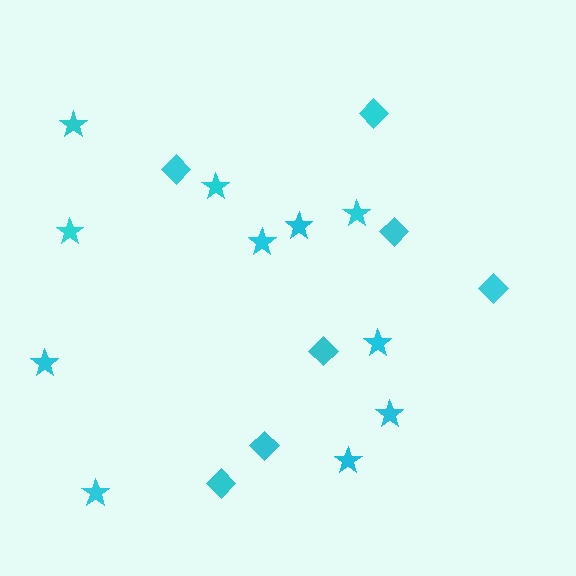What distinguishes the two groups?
There are 2 groups: one group of diamonds (7) and one group of stars (11).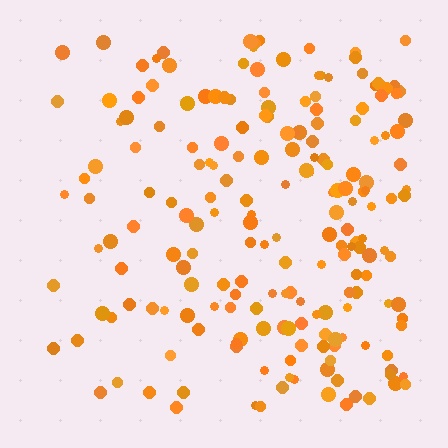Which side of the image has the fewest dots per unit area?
The left.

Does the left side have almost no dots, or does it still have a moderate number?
Still a moderate number, just noticeably fewer than the right.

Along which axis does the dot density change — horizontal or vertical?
Horizontal.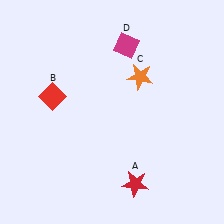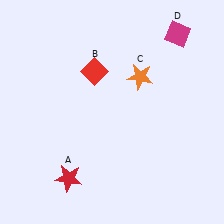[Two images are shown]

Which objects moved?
The objects that moved are: the red star (A), the red diamond (B), the magenta diamond (D).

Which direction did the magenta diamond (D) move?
The magenta diamond (D) moved right.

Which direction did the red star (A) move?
The red star (A) moved left.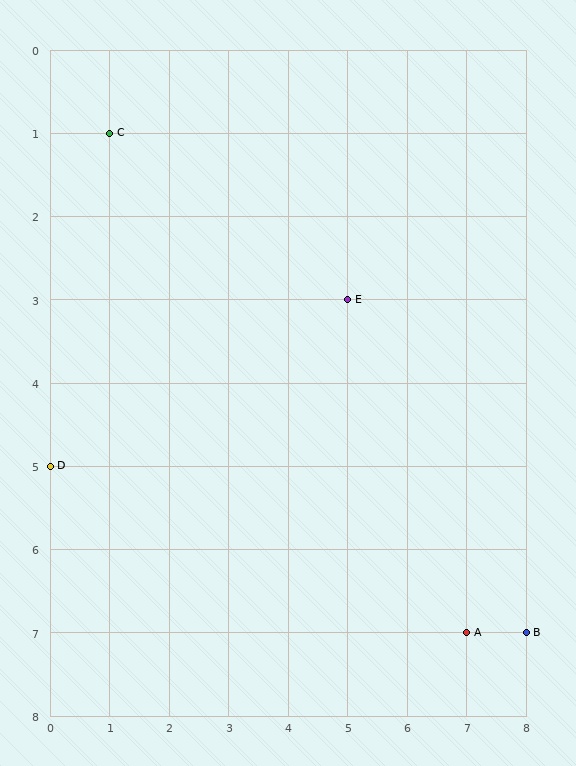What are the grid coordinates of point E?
Point E is at grid coordinates (5, 3).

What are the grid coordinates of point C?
Point C is at grid coordinates (1, 1).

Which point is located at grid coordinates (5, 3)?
Point E is at (5, 3).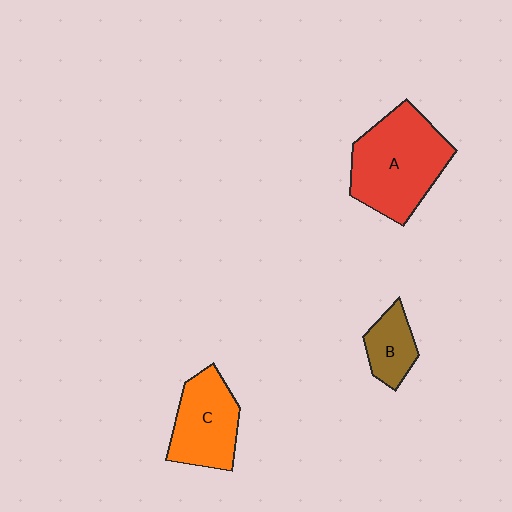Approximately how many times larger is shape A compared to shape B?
Approximately 2.6 times.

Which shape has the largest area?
Shape A (red).